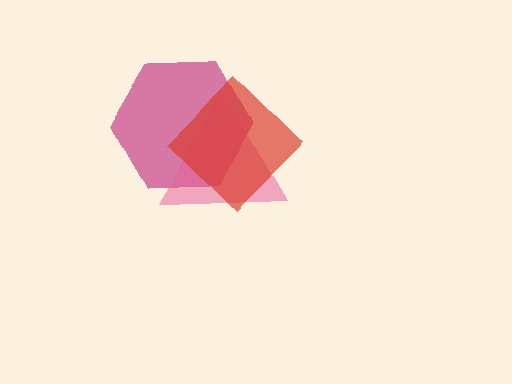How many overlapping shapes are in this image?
There are 3 overlapping shapes in the image.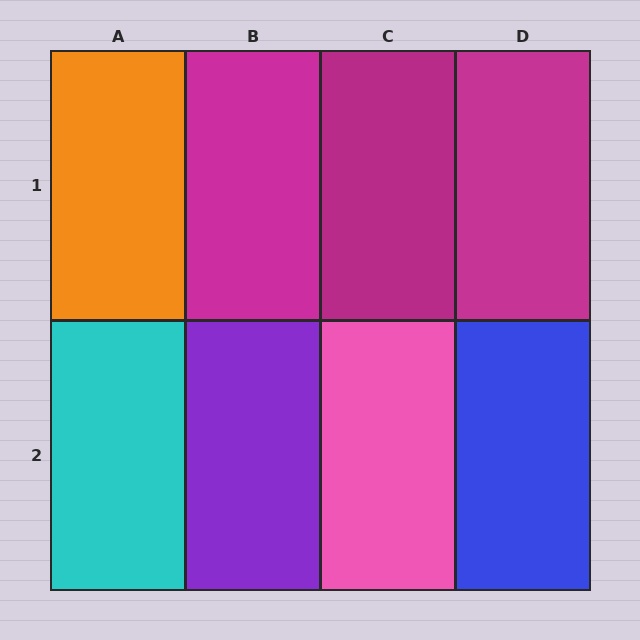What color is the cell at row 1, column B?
Magenta.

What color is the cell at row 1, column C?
Magenta.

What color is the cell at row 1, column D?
Magenta.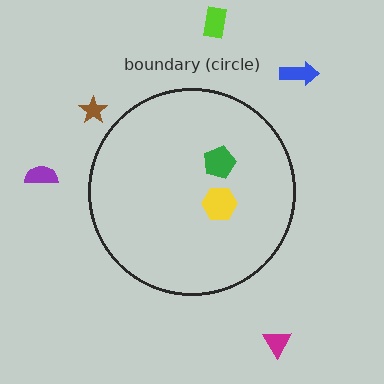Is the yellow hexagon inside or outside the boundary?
Inside.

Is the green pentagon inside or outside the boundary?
Inside.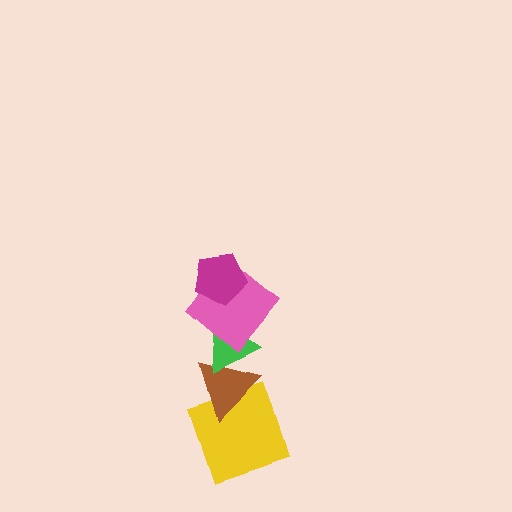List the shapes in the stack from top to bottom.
From top to bottom: the magenta pentagon, the pink diamond, the green triangle, the brown triangle, the yellow square.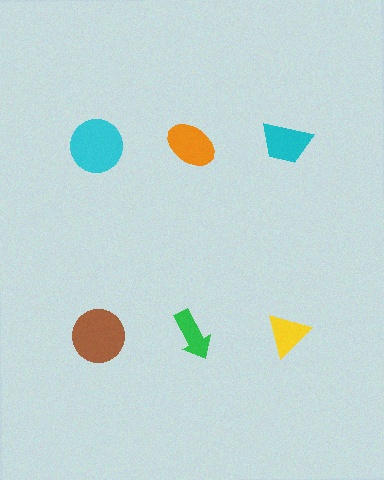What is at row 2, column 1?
A brown circle.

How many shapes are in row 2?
3 shapes.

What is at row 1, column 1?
A cyan circle.